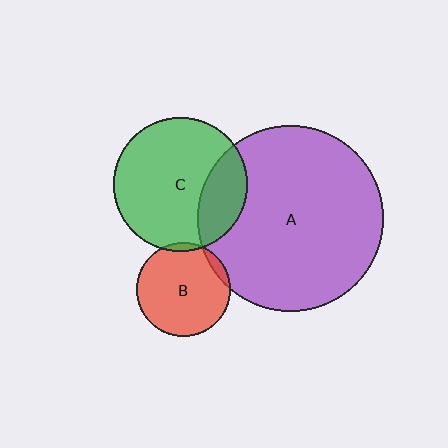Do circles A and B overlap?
Yes.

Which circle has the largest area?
Circle A (purple).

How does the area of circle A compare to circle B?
Approximately 3.9 times.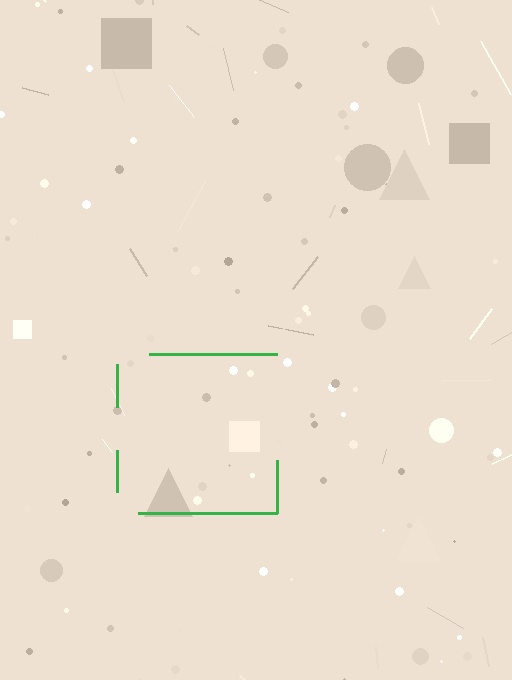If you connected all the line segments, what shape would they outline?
They would outline a square.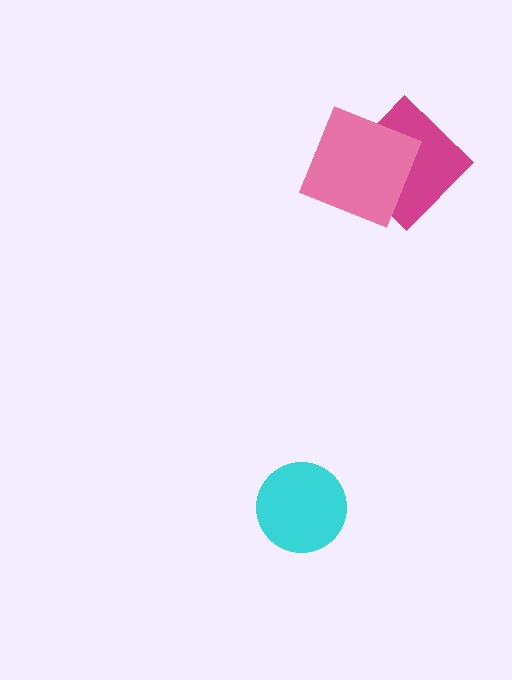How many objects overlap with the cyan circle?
0 objects overlap with the cyan circle.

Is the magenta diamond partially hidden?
Yes, it is partially covered by another shape.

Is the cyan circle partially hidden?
No, no other shape covers it.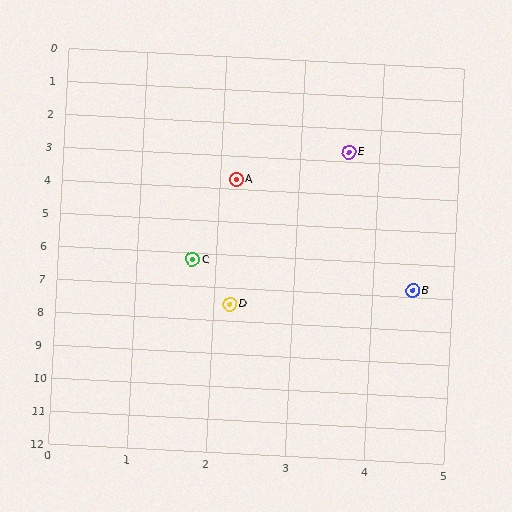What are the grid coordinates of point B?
Point B is at approximately (4.5, 6.8).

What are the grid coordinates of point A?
Point A is at approximately (2.2, 3.7).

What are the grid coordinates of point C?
Point C is at approximately (1.7, 6.2).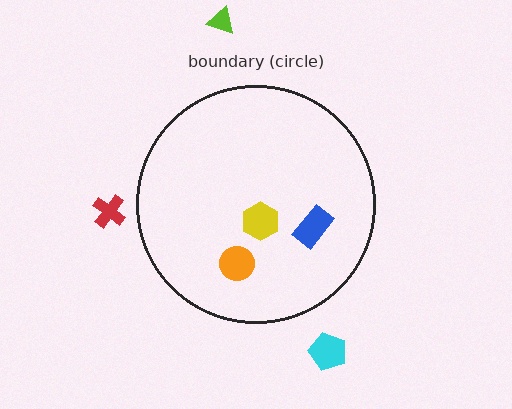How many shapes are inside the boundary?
3 inside, 3 outside.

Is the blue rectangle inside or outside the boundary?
Inside.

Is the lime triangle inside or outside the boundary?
Outside.